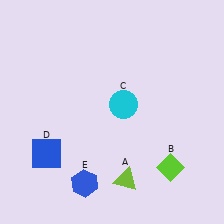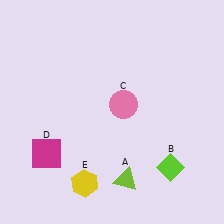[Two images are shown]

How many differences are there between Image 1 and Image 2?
There are 3 differences between the two images.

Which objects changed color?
C changed from cyan to pink. D changed from blue to magenta. E changed from blue to yellow.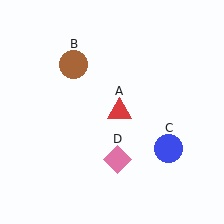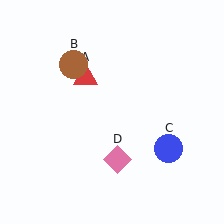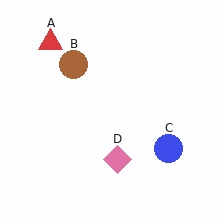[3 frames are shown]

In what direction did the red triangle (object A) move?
The red triangle (object A) moved up and to the left.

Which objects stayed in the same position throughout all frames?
Brown circle (object B) and blue circle (object C) and pink diamond (object D) remained stationary.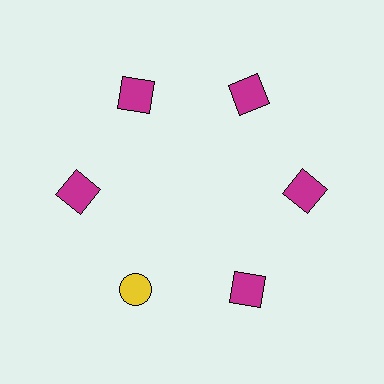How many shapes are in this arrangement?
There are 6 shapes arranged in a ring pattern.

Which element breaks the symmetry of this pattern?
The yellow circle at roughly the 7 o'clock position breaks the symmetry. All other shapes are magenta squares.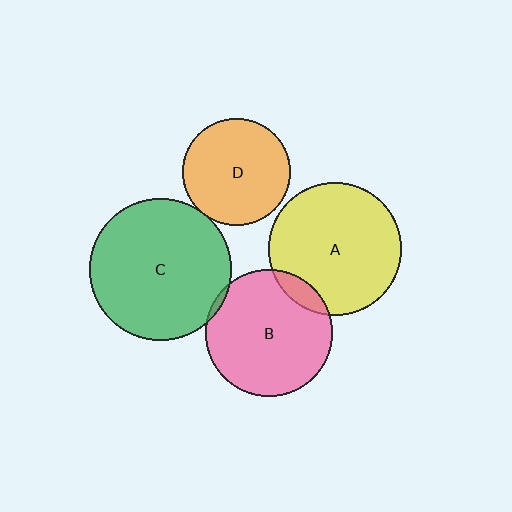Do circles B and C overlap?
Yes.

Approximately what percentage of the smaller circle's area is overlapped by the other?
Approximately 5%.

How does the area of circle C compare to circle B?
Approximately 1.2 times.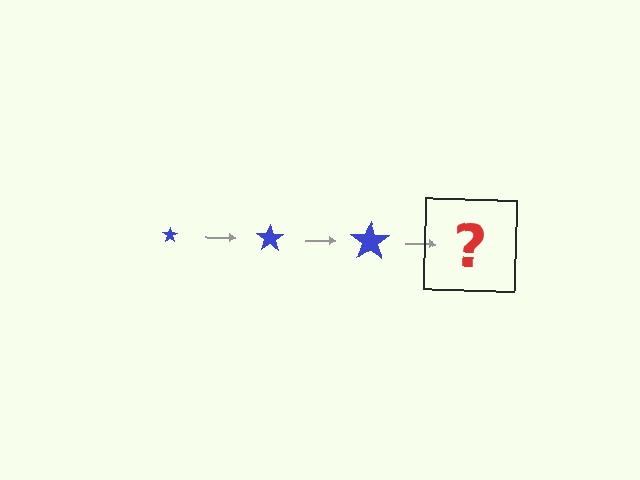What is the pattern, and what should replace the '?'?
The pattern is that the star gets progressively larger each step. The '?' should be a blue star, larger than the previous one.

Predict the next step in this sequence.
The next step is a blue star, larger than the previous one.